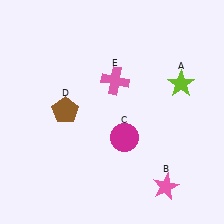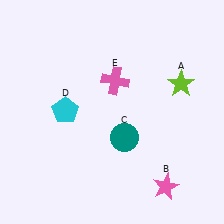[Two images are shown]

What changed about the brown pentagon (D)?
In Image 1, D is brown. In Image 2, it changed to cyan.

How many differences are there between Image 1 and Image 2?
There are 2 differences between the two images.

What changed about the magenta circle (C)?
In Image 1, C is magenta. In Image 2, it changed to teal.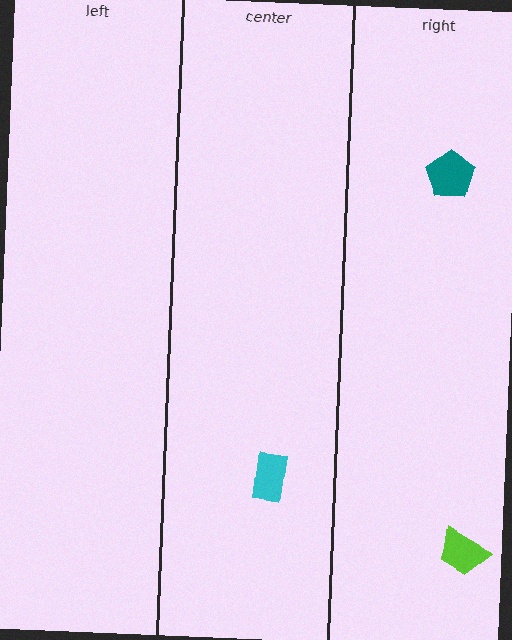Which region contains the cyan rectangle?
The center region.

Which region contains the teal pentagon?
The right region.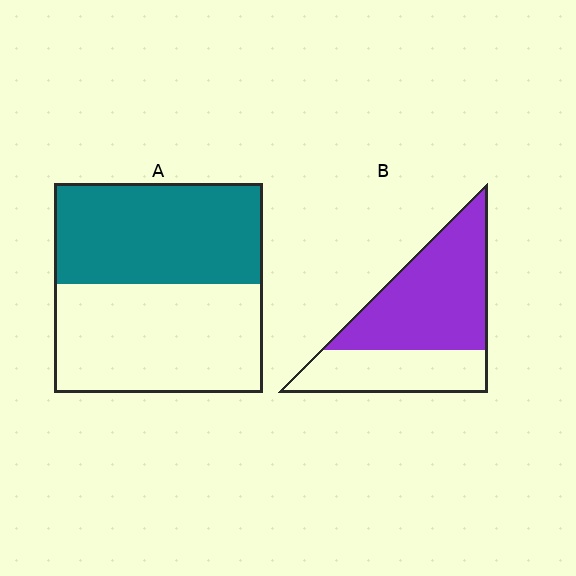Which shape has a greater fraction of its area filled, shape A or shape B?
Shape B.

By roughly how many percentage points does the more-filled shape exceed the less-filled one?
By roughly 15 percentage points (B over A).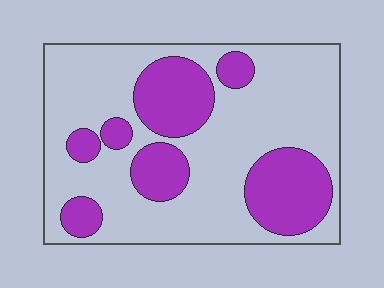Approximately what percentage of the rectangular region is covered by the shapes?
Approximately 30%.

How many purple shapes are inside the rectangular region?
7.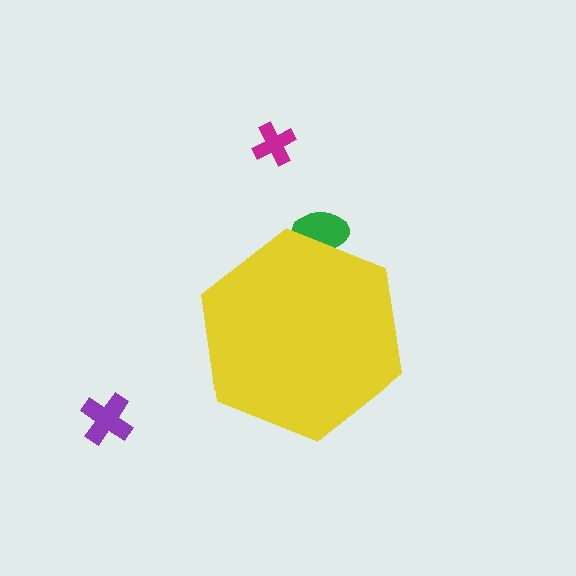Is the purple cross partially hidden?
No, the purple cross is fully visible.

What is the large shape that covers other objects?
A yellow hexagon.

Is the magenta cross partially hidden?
No, the magenta cross is fully visible.